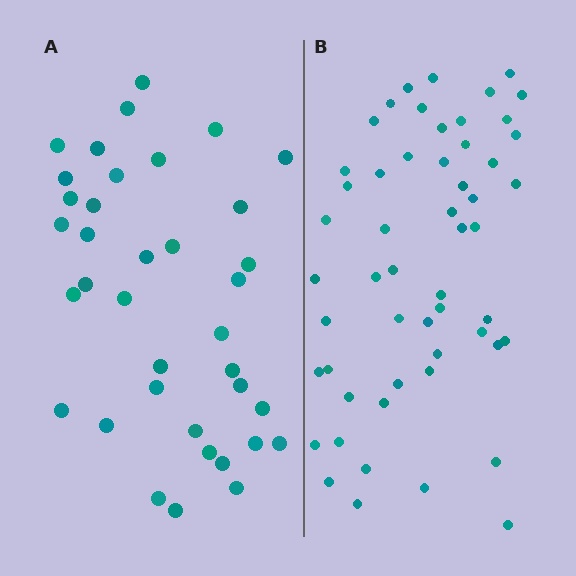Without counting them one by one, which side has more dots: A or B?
Region B (the right region) has more dots.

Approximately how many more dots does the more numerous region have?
Region B has approximately 15 more dots than region A.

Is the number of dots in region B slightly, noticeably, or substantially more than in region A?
Region B has substantially more. The ratio is roughly 1.5 to 1.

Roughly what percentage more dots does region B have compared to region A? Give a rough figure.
About 45% more.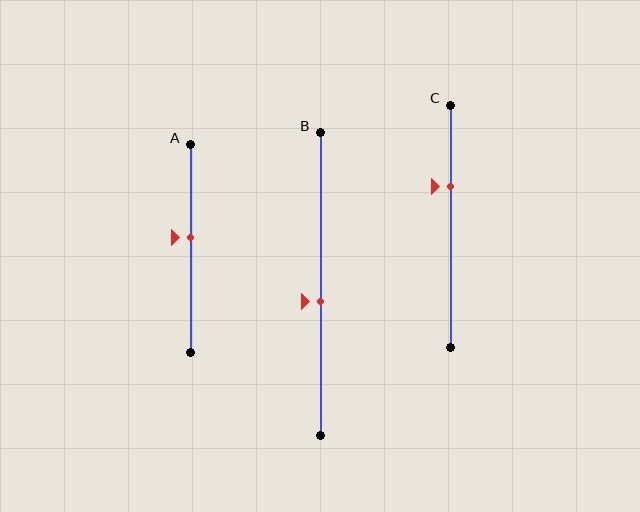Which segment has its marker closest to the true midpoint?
Segment A has its marker closest to the true midpoint.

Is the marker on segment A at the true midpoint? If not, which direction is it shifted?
No, the marker on segment A is shifted upward by about 5% of the segment length.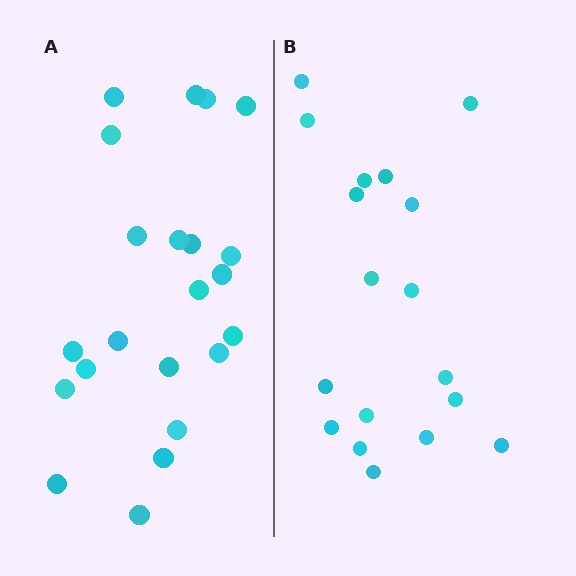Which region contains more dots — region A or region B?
Region A (the left region) has more dots.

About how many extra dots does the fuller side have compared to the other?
Region A has about 4 more dots than region B.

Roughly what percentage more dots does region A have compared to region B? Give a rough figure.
About 20% more.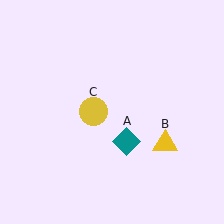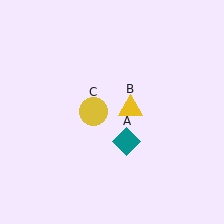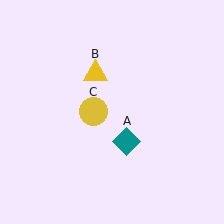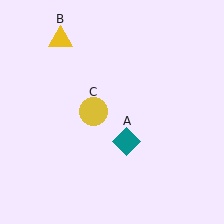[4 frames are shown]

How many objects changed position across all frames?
1 object changed position: yellow triangle (object B).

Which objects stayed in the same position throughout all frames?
Teal diamond (object A) and yellow circle (object C) remained stationary.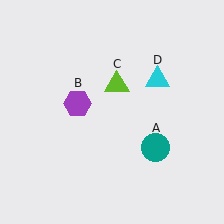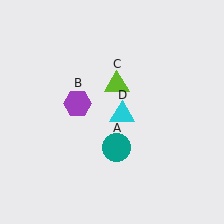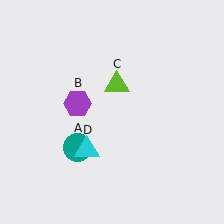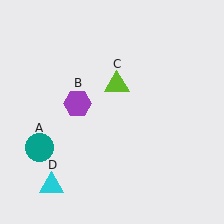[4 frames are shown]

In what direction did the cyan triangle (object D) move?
The cyan triangle (object D) moved down and to the left.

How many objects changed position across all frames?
2 objects changed position: teal circle (object A), cyan triangle (object D).